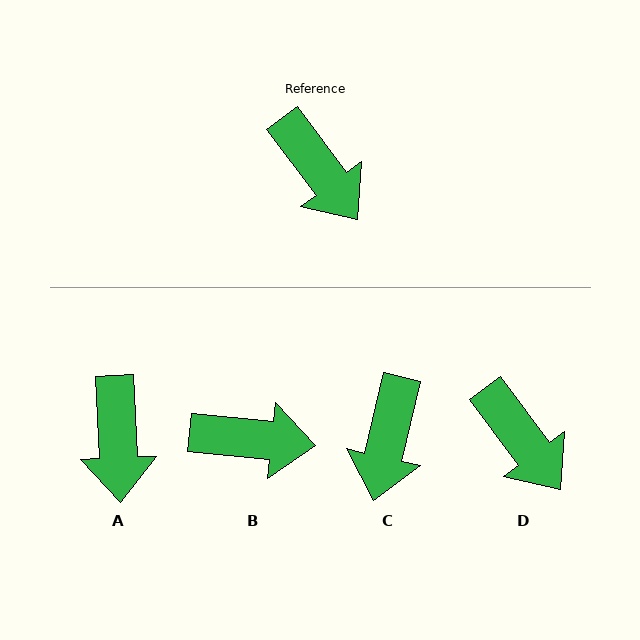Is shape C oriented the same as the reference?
No, it is off by about 49 degrees.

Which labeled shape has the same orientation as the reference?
D.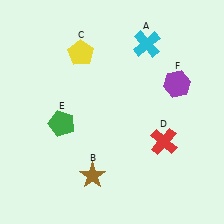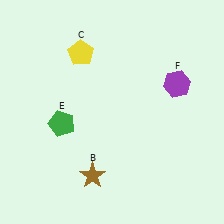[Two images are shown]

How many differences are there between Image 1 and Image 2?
There are 2 differences between the two images.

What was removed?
The cyan cross (A), the red cross (D) were removed in Image 2.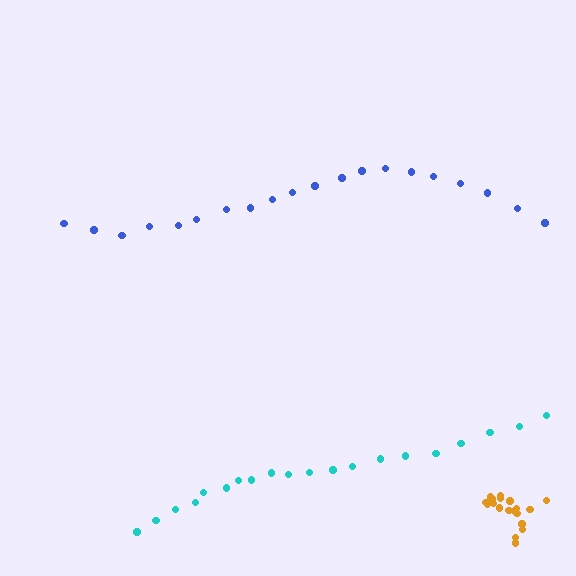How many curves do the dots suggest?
There are 3 distinct paths.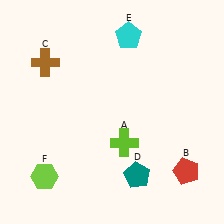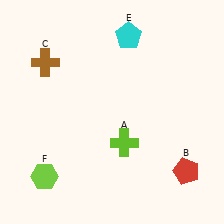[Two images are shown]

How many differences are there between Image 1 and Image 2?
There is 1 difference between the two images.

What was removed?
The teal pentagon (D) was removed in Image 2.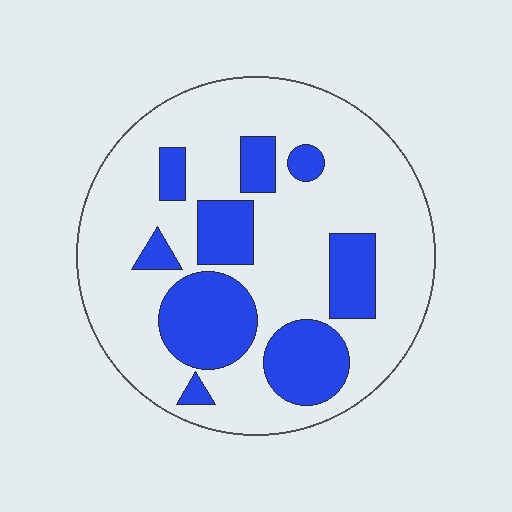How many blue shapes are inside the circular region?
9.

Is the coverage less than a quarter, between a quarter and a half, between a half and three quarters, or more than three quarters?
Between a quarter and a half.